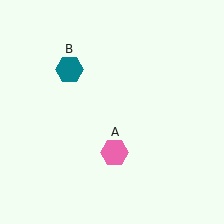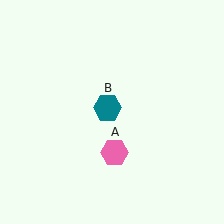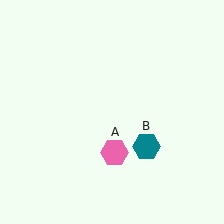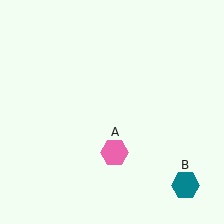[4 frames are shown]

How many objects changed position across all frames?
1 object changed position: teal hexagon (object B).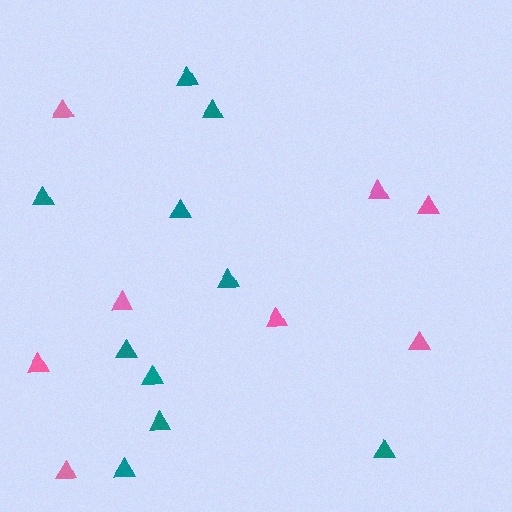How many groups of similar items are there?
There are 2 groups: one group of teal triangles (10) and one group of pink triangles (8).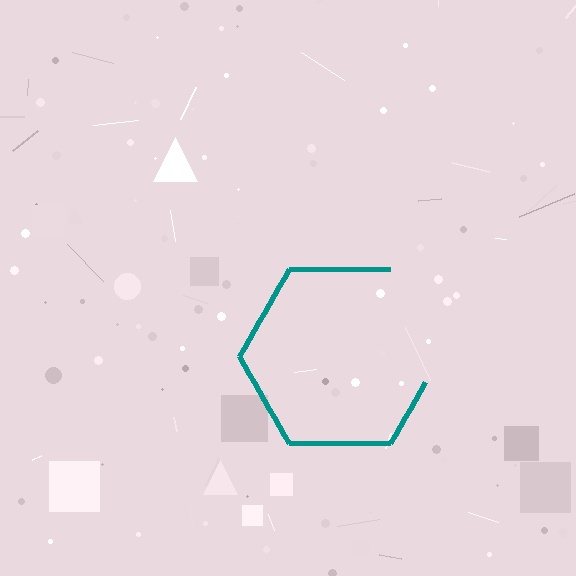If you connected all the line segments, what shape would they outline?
They would outline a hexagon.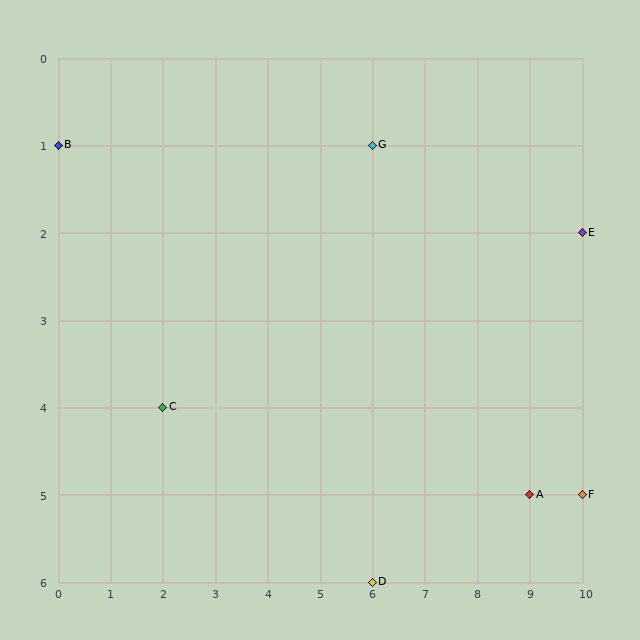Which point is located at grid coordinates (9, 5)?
Point A is at (9, 5).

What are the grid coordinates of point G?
Point G is at grid coordinates (6, 1).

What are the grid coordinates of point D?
Point D is at grid coordinates (6, 6).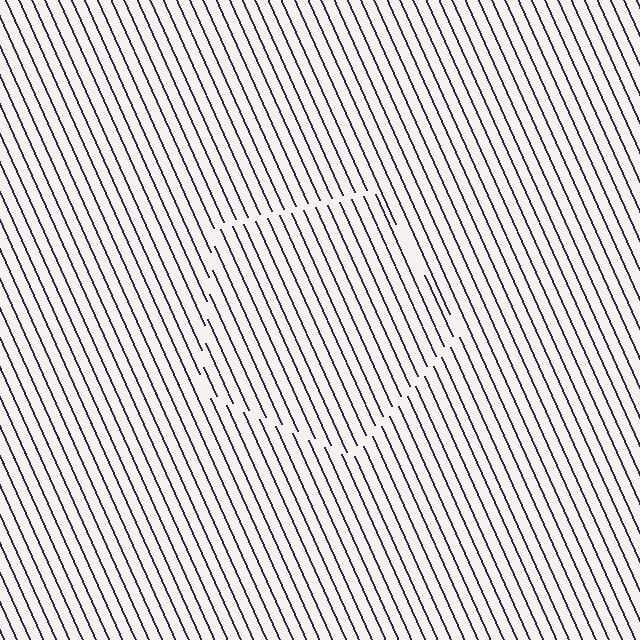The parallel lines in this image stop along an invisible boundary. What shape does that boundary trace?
An illusory pentagon. The interior of the shape contains the same grating, shifted by half a period — the contour is defined by the phase discontinuity where line-ends from the inner and outer gratings abut.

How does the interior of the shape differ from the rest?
The interior of the shape contains the same grating, shifted by half a period — the contour is defined by the phase discontinuity where line-ends from the inner and outer gratings abut.